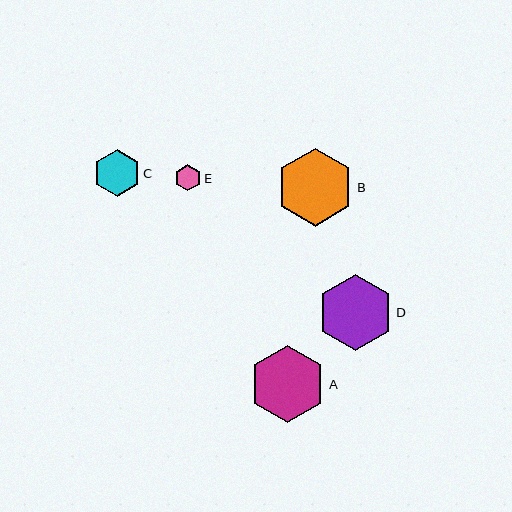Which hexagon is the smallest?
Hexagon E is the smallest with a size of approximately 26 pixels.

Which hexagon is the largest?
Hexagon B is the largest with a size of approximately 78 pixels.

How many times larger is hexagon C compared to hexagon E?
Hexagon C is approximately 1.8 times the size of hexagon E.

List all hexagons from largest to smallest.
From largest to smallest: B, A, D, C, E.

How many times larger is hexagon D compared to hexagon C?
Hexagon D is approximately 1.6 times the size of hexagon C.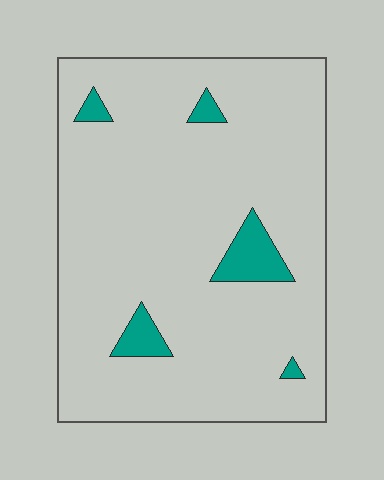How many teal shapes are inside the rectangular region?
5.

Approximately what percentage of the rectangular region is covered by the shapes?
Approximately 5%.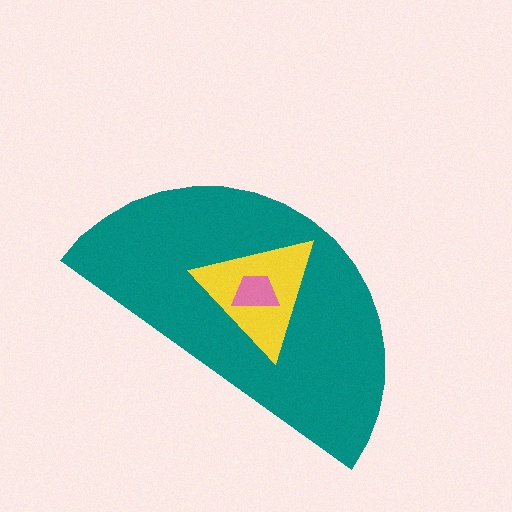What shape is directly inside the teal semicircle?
The yellow triangle.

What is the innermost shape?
The pink trapezoid.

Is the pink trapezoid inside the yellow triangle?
Yes.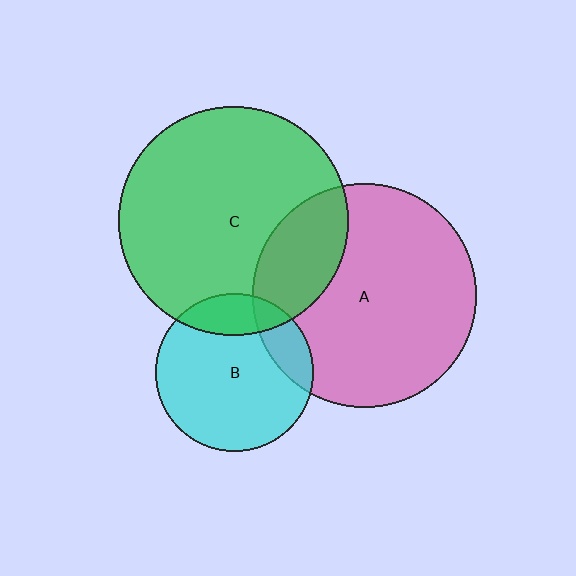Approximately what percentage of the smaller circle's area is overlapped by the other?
Approximately 25%.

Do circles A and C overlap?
Yes.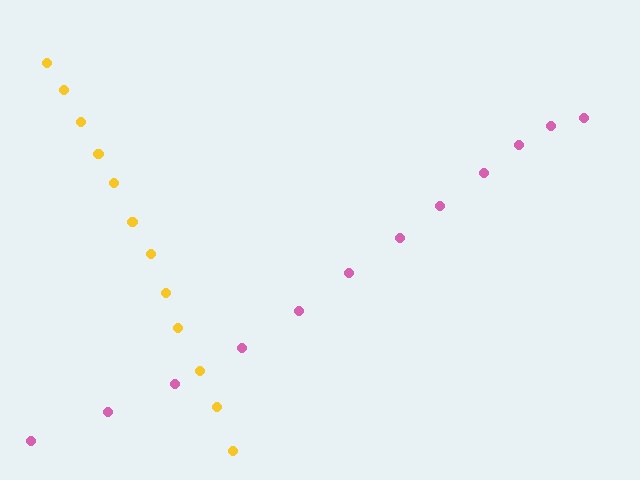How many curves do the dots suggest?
There are 2 distinct paths.